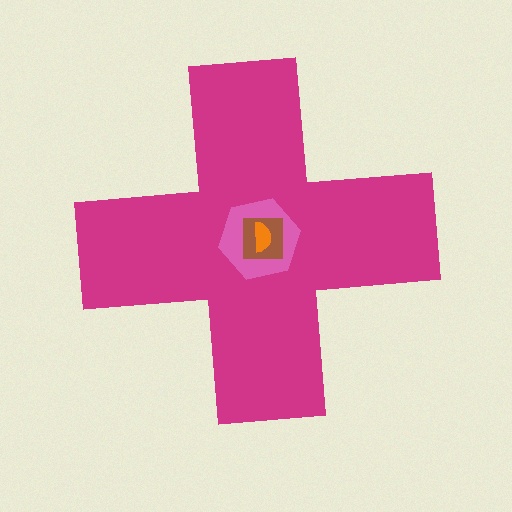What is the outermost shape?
The magenta cross.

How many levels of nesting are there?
4.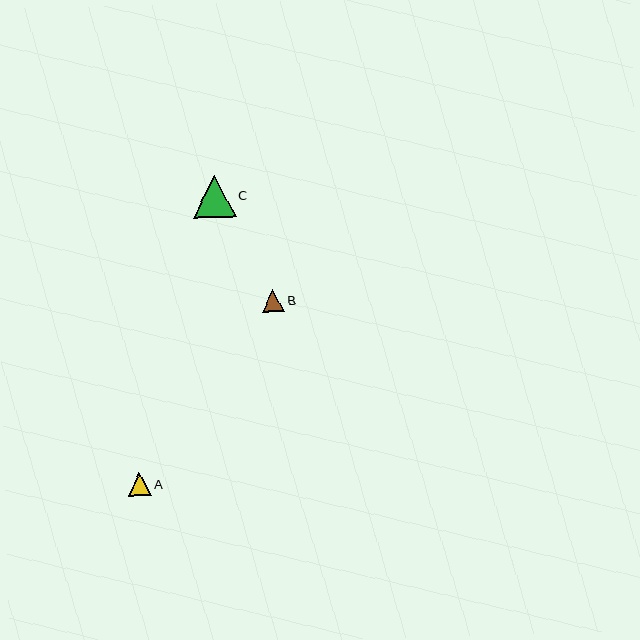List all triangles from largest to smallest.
From largest to smallest: C, A, B.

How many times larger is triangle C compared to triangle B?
Triangle C is approximately 1.9 times the size of triangle B.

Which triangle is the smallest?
Triangle B is the smallest with a size of approximately 22 pixels.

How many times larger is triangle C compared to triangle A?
Triangle C is approximately 1.9 times the size of triangle A.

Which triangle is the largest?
Triangle C is the largest with a size of approximately 42 pixels.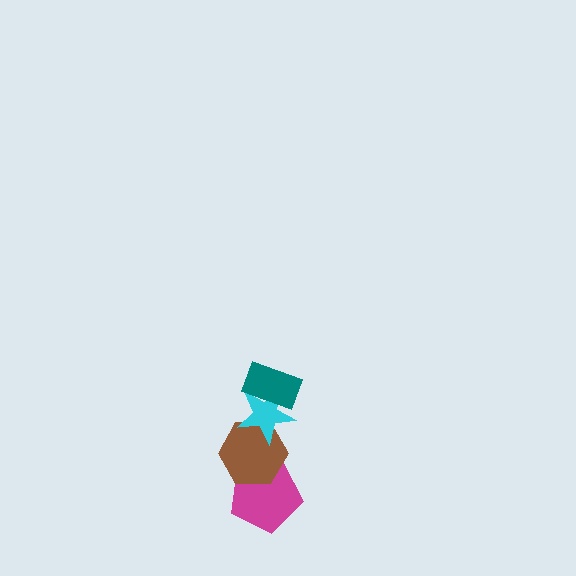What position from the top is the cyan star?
The cyan star is 2nd from the top.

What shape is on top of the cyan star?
The teal rectangle is on top of the cyan star.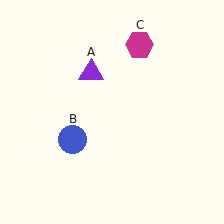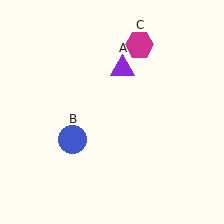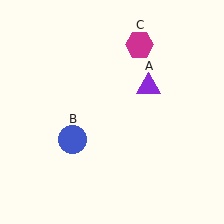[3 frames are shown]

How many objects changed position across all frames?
1 object changed position: purple triangle (object A).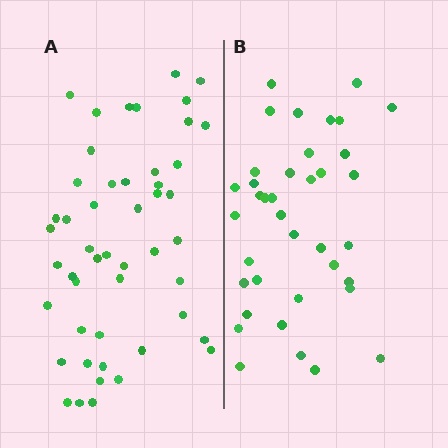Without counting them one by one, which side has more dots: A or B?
Region A (the left region) has more dots.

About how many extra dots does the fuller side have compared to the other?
Region A has roughly 12 or so more dots than region B.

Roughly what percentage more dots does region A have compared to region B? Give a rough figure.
About 30% more.